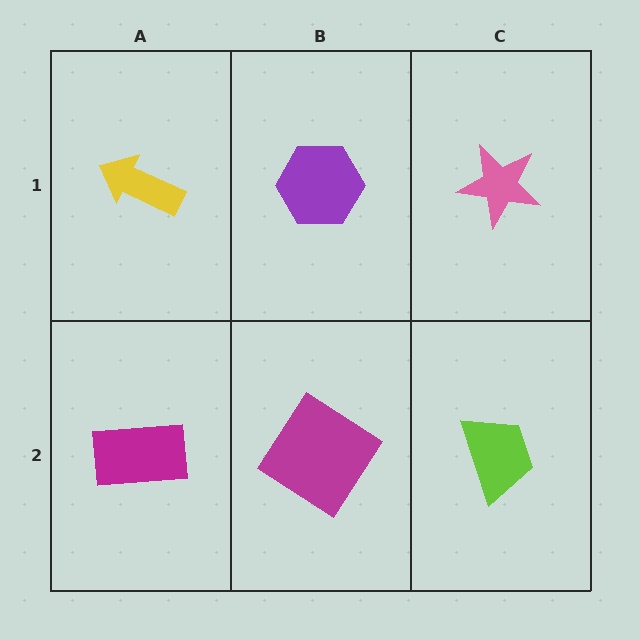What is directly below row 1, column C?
A lime trapezoid.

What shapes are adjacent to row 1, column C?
A lime trapezoid (row 2, column C), a purple hexagon (row 1, column B).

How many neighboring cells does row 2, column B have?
3.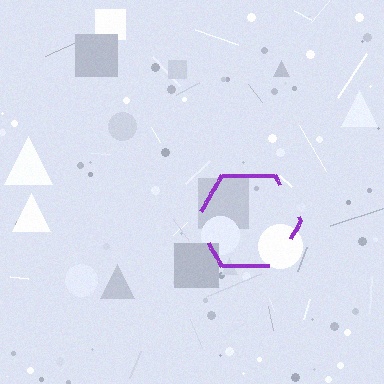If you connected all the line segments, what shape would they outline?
They would outline a hexagon.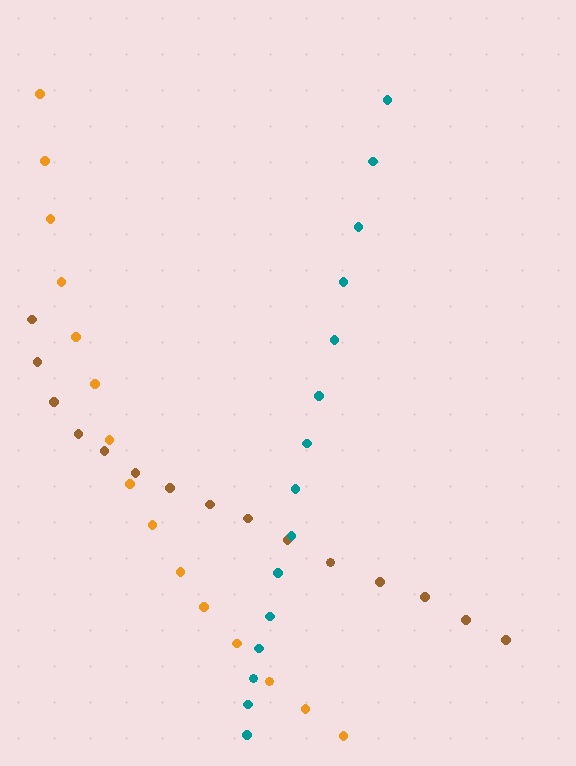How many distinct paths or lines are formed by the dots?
There are 3 distinct paths.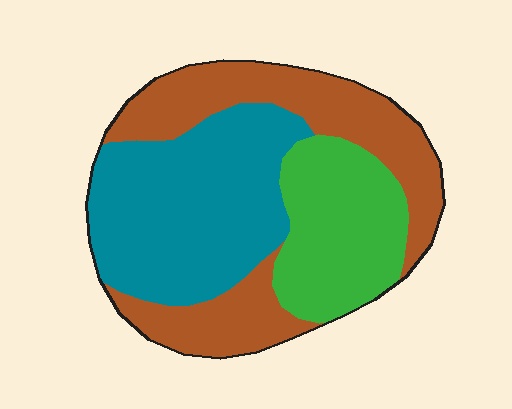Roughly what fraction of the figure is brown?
Brown takes up between a quarter and a half of the figure.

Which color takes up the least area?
Green, at roughly 25%.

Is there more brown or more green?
Brown.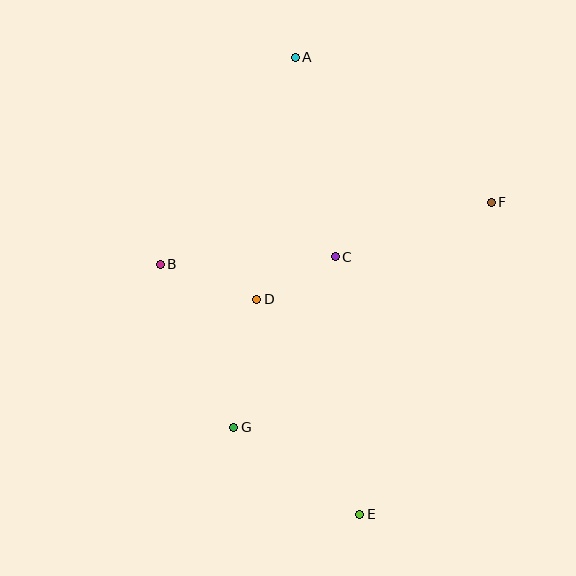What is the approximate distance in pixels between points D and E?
The distance between D and E is approximately 238 pixels.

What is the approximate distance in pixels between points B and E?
The distance between B and E is approximately 320 pixels.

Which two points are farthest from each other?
Points A and E are farthest from each other.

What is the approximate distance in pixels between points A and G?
The distance between A and G is approximately 375 pixels.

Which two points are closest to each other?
Points C and D are closest to each other.